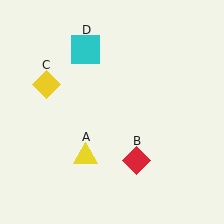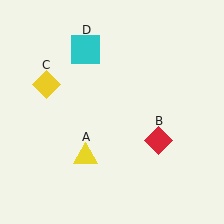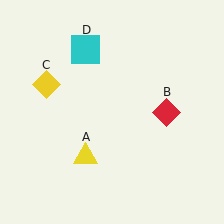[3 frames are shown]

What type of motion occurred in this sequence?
The red diamond (object B) rotated counterclockwise around the center of the scene.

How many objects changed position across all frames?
1 object changed position: red diamond (object B).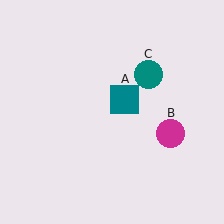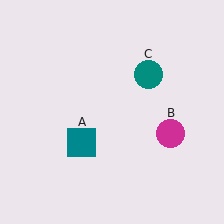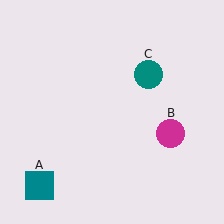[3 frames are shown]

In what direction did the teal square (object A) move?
The teal square (object A) moved down and to the left.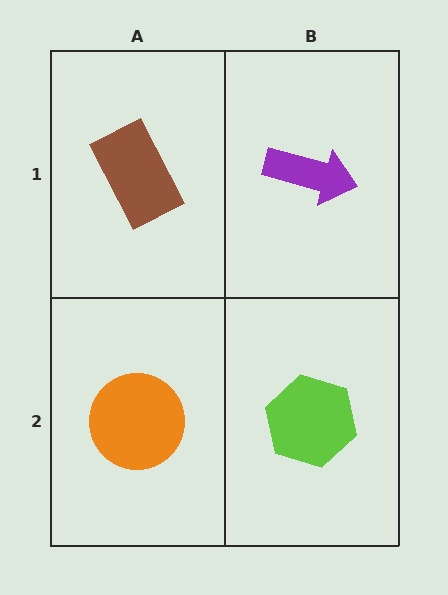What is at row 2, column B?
A lime hexagon.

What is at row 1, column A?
A brown rectangle.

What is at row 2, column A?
An orange circle.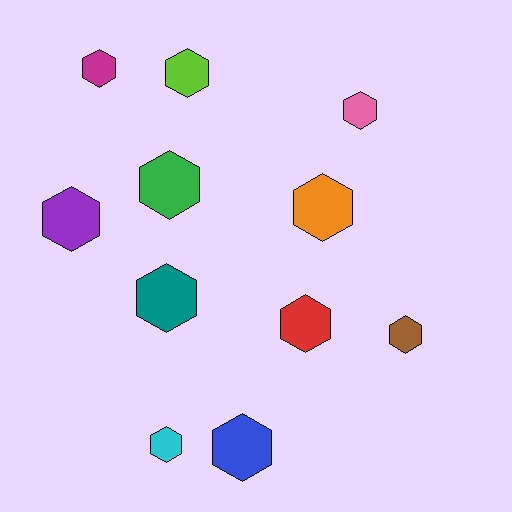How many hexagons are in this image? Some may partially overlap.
There are 11 hexagons.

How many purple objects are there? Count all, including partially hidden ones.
There is 1 purple object.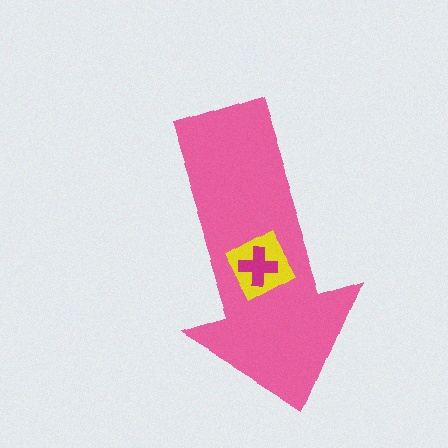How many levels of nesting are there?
3.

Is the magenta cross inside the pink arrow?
Yes.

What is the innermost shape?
The magenta cross.